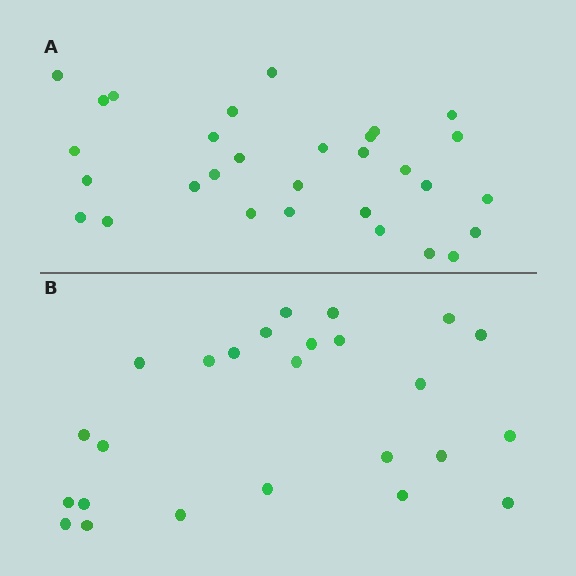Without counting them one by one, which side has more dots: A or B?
Region A (the top region) has more dots.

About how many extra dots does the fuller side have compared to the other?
Region A has about 5 more dots than region B.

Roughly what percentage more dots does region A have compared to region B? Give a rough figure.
About 20% more.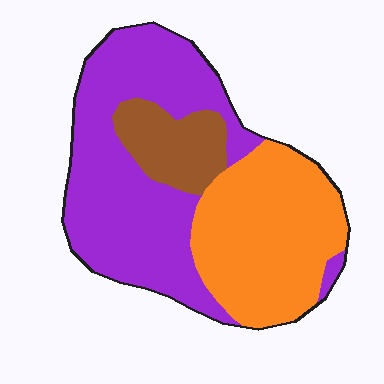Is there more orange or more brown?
Orange.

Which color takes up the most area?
Purple, at roughly 50%.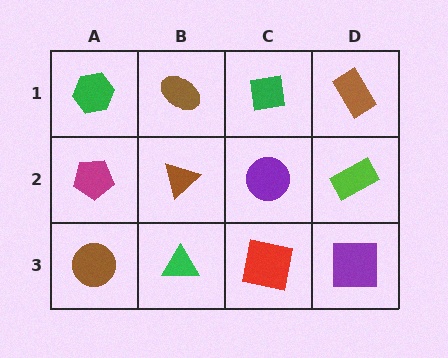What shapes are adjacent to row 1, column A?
A magenta pentagon (row 2, column A), a brown ellipse (row 1, column B).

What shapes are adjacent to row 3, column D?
A lime rectangle (row 2, column D), a red square (row 3, column C).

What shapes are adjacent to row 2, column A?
A green hexagon (row 1, column A), a brown circle (row 3, column A), a brown triangle (row 2, column B).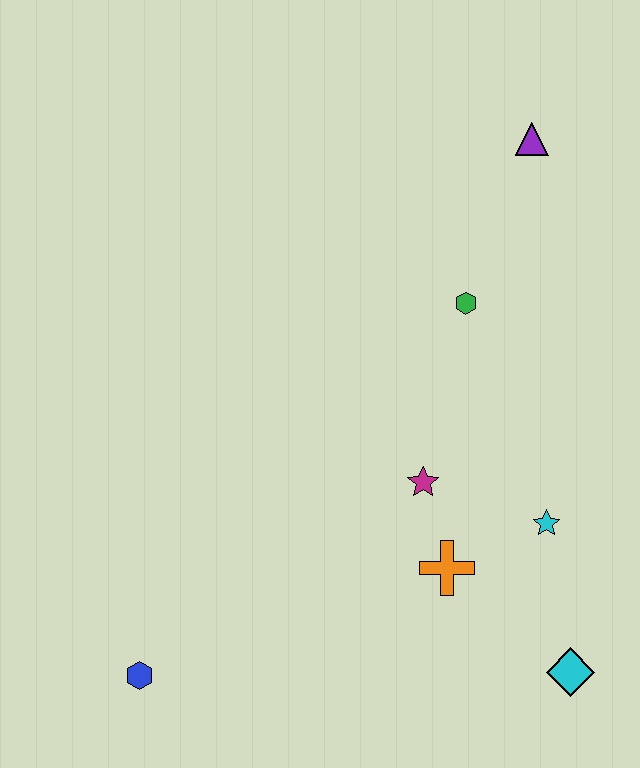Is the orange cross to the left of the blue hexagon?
No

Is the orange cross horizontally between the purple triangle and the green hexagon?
No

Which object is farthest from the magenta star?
The purple triangle is farthest from the magenta star.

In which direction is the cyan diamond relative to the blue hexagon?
The cyan diamond is to the right of the blue hexagon.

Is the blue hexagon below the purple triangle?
Yes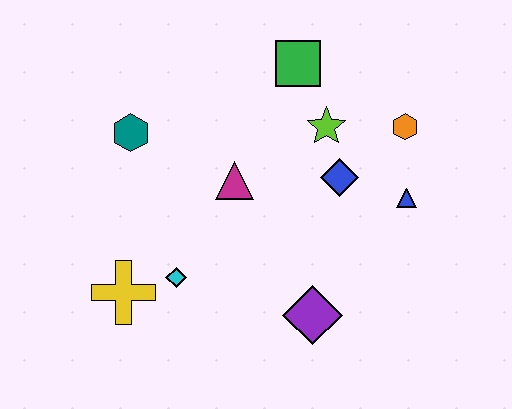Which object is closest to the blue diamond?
The lime star is closest to the blue diamond.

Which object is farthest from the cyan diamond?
The orange hexagon is farthest from the cyan diamond.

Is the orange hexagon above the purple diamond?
Yes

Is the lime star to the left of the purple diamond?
No